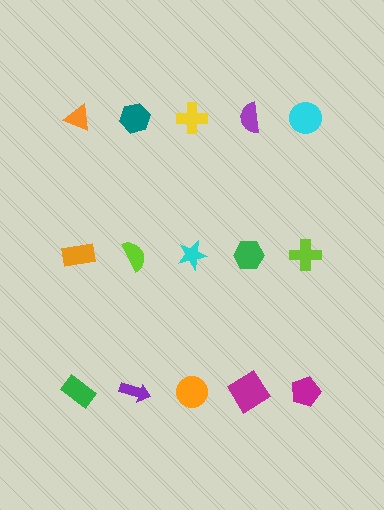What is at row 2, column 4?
A green hexagon.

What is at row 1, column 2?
A teal hexagon.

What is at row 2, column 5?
A lime cross.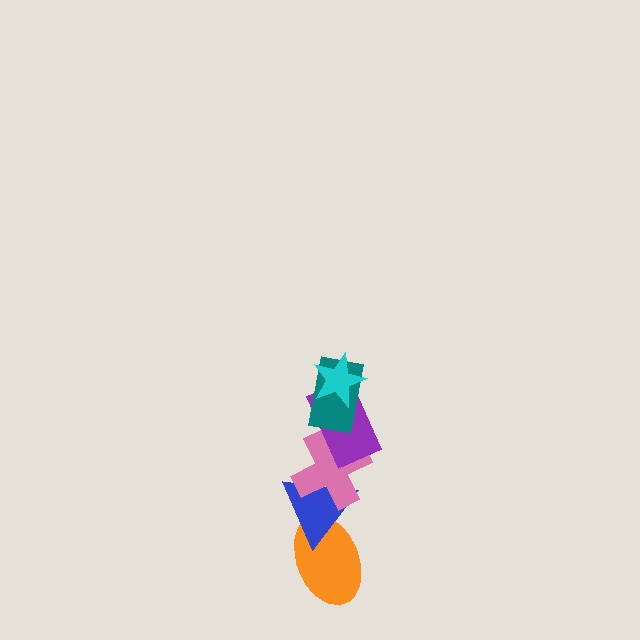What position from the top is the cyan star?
The cyan star is 1st from the top.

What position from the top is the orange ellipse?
The orange ellipse is 6th from the top.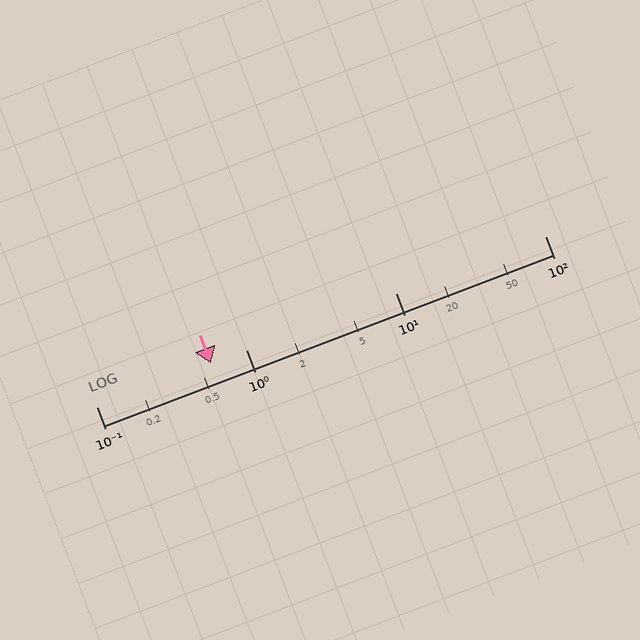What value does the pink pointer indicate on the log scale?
The pointer indicates approximately 0.58.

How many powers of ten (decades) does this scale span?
The scale spans 3 decades, from 0.1 to 100.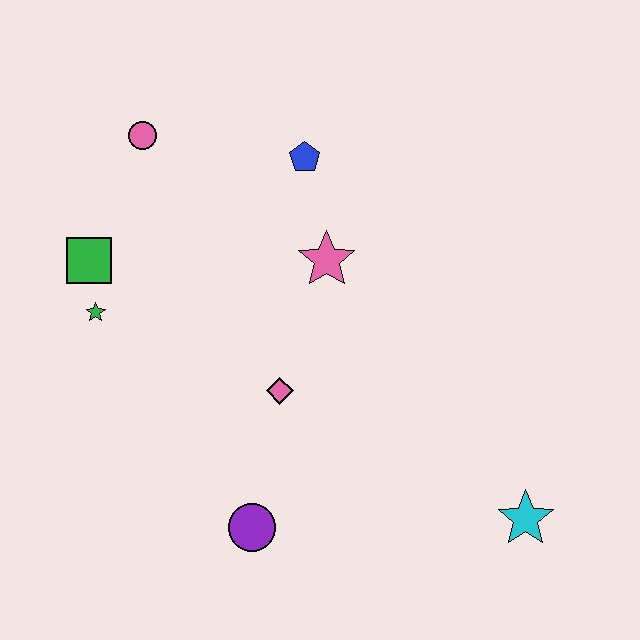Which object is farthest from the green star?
The cyan star is farthest from the green star.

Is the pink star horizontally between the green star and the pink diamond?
No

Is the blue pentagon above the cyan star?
Yes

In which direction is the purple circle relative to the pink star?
The purple circle is below the pink star.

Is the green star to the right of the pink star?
No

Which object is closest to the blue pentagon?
The pink star is closest to the blue pentagon.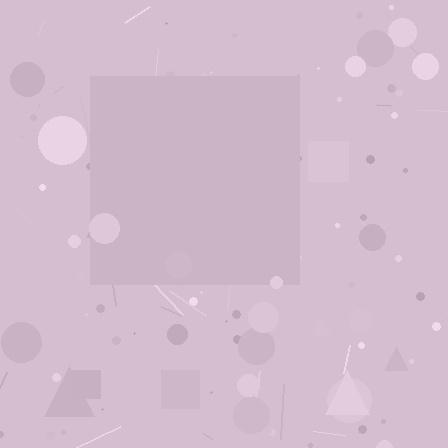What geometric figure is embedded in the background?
A square is embedded in the background.